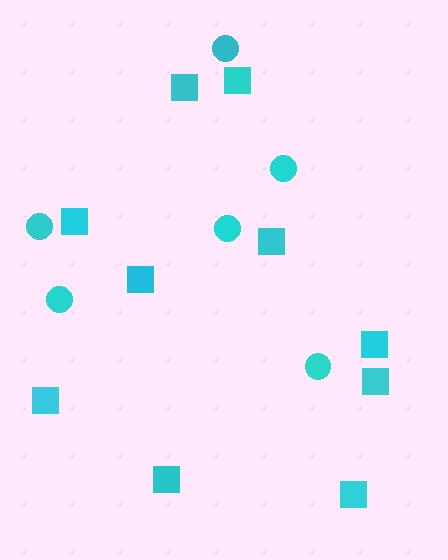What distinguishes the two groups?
There are 2 groups: one group of squares (10) and one group of circles (6).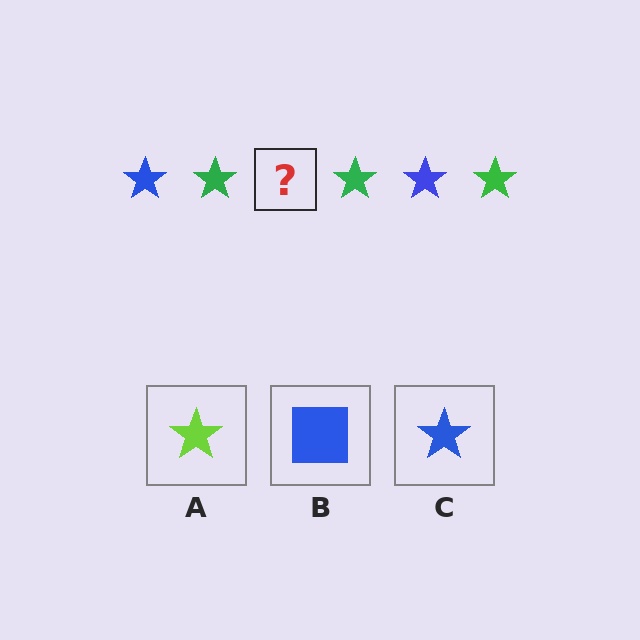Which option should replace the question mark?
Option C.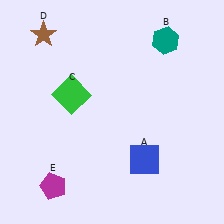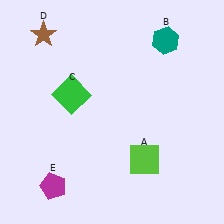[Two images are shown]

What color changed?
The square (A) changed from blue in Image 1 to lime in Image 2.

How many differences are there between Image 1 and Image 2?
There is 1 difference between the two images.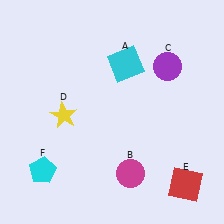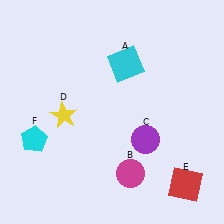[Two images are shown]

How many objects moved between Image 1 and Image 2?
2 objects moved between the two images.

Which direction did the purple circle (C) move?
The purple circle (C) moved down.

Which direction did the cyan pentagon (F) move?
The cyan pentagon (F) moved up.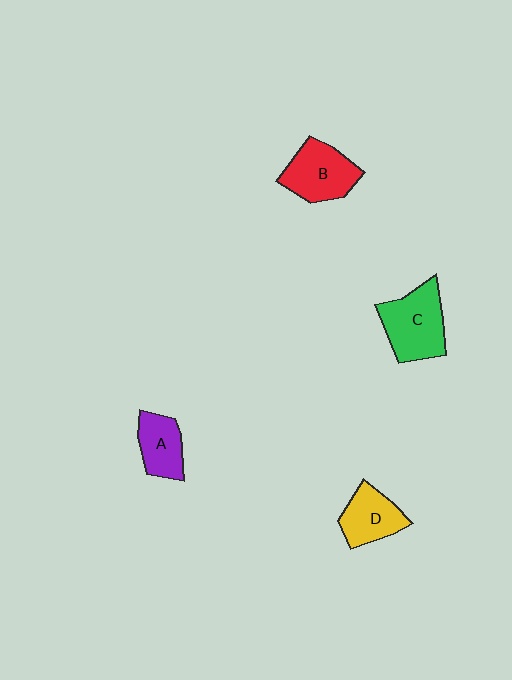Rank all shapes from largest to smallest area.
From largest to smallest: C (green), B (red), D (yellow), A (purple).